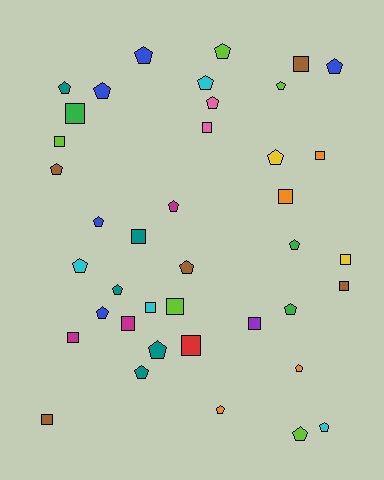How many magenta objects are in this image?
There are 3 magenta objects.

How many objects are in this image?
There are 40 objects.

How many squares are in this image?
There are 16 squares.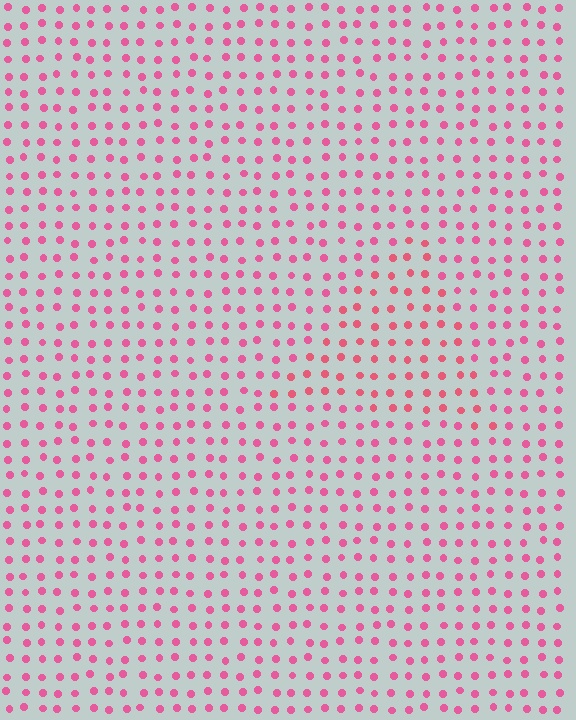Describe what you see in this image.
The image is filled with small pink elements in a uniform arrangement. A triangle-shaped region is visible where the elements are tinted to a slightly different hue, forming a subtle color boundary.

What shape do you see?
I see a triangle.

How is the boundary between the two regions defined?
The boundary is defined purely by a slight shift in hue (about 17 degrees). Spacing, size, and orientation are identical on both sides.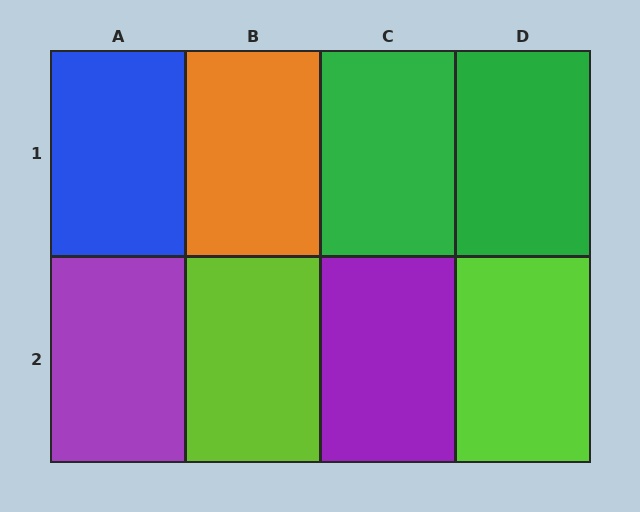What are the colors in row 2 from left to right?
Purple, lime, purple, lime.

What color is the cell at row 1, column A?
Blue.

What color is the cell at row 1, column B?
Orange.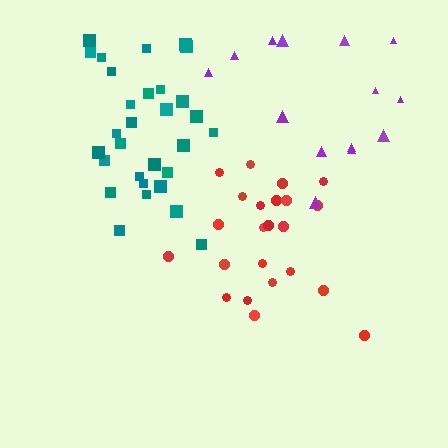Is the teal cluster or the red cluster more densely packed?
Teal.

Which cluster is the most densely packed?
Teal.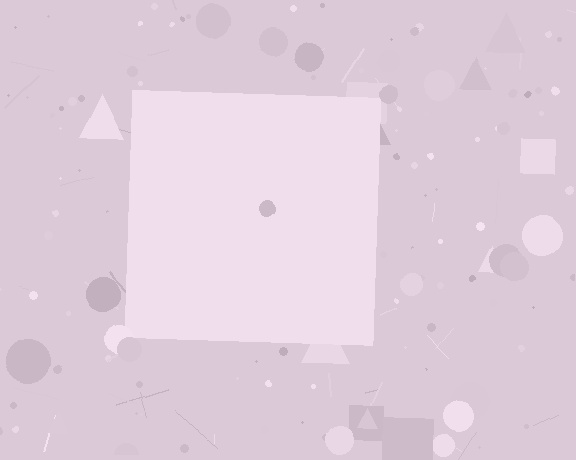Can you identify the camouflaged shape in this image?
The camouflaged shape is a square.